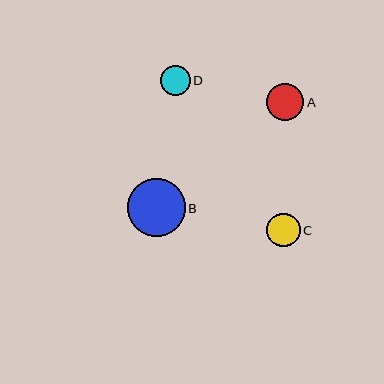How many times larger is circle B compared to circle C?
Circle B is approximately 1.7 times the size of circle C.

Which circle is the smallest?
Circle D is the smallest with a size of approximately 30 pixels.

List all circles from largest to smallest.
From largest to smallest: B, A, C, D.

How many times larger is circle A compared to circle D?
Circle A is approximately 1.2 times the size of circle D.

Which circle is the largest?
Circle B is the largest with a size of approximately 58 pixels.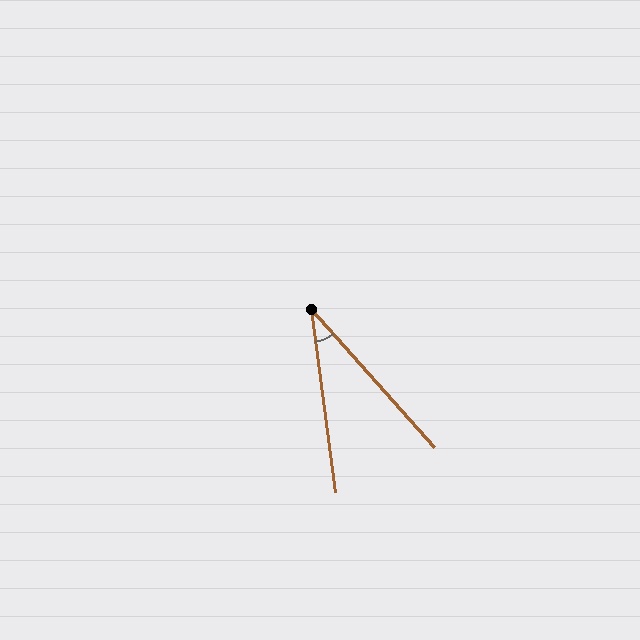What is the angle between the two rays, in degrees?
Approximately 34 degrees.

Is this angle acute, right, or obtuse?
It is acute.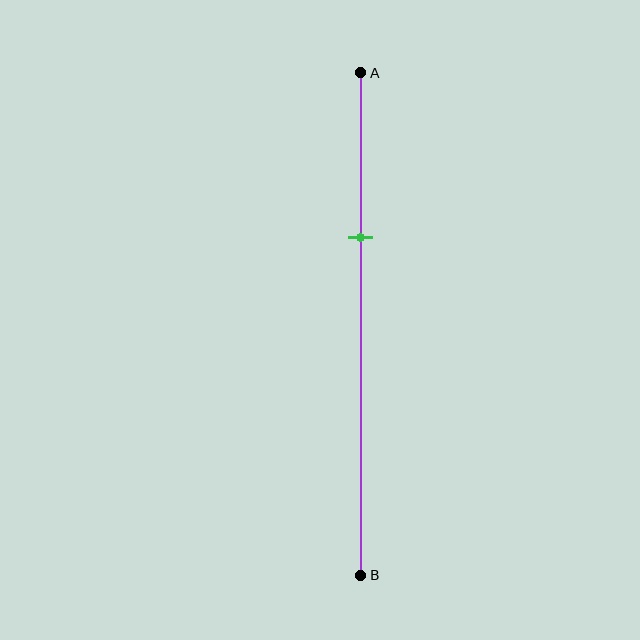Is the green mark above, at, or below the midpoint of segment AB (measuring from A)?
The green mark is above the midpoint of segment AB.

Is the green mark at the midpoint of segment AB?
No, the mark is at about 35% from A, not at the 50% midpoint.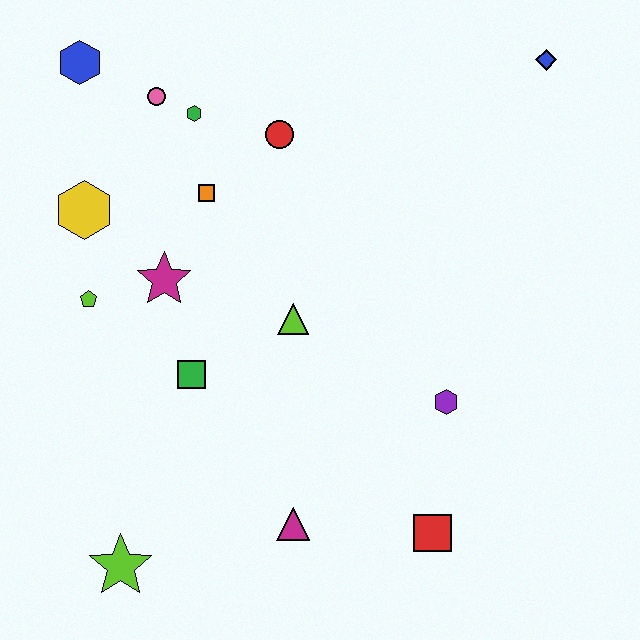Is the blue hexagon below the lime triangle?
No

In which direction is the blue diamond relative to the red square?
The blue diamond is above the red square.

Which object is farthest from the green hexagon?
The red square is farthest from the green hexagon.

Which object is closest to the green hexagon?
The pink circle is closest to the green hexagon.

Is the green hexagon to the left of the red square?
Yes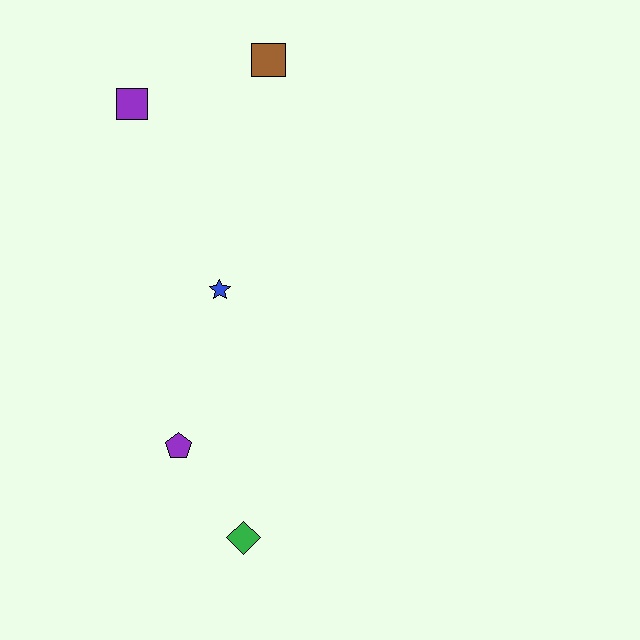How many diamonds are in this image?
There is 1 diamond.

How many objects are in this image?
There are 5 objects.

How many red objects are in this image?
There are no red objects.